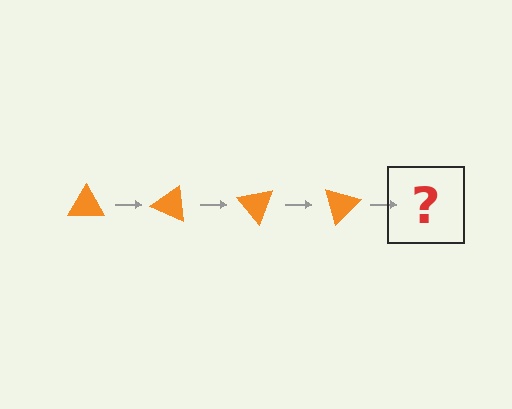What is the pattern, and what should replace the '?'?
The pattern is that the triangle rotates 25 degrees each step. The '?' should be an orange triangle rotated 100 degrees.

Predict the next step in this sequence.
The next step is an orange triangle rotated 100 degrees.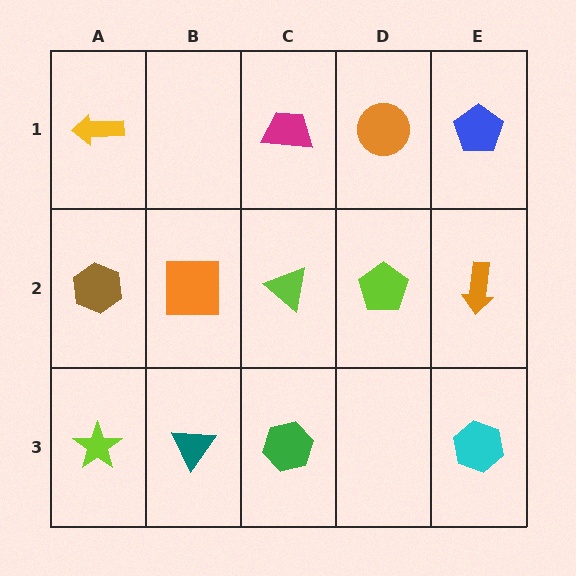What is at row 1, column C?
A magenta trapezoid.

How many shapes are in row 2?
5 shapes.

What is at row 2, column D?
A lime pentagon.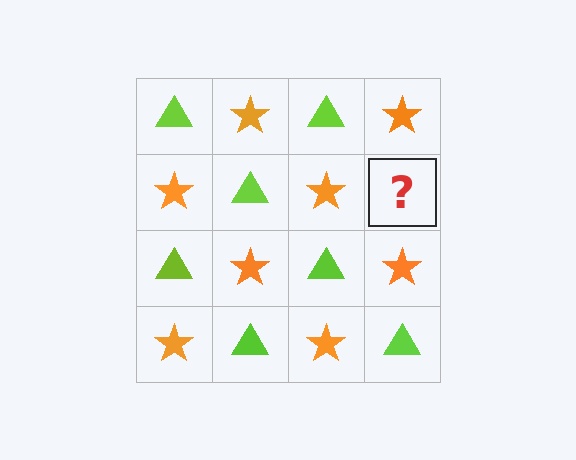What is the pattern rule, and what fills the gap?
The rule is that it alternates lime triangle and orange star in a checkerboard pattern. The gap should be filled with a lime triangle.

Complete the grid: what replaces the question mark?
The question mark should be replaced with a lime triangle.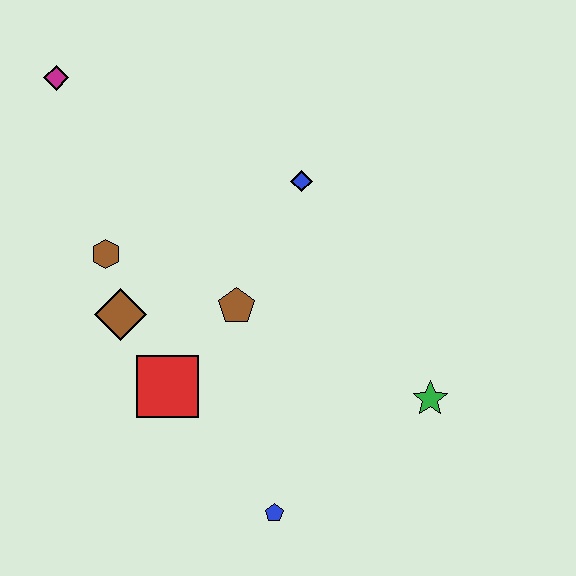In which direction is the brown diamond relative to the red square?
The brown diamond is above the red square.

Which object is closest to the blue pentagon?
The red square is closest to the blue pentagon.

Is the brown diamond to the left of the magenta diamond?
No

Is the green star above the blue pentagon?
Yes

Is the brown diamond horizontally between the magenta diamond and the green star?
Yes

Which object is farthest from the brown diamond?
The green star is farthest from the brown diamond.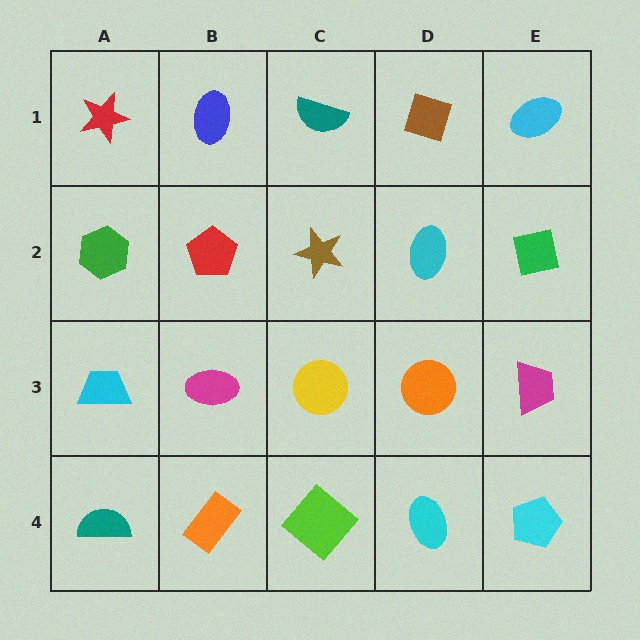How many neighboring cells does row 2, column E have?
3.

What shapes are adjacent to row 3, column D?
A cyan ellipse (row 2, column D), a cyan ellipse (row 4, column D), a yellow circle (row 3, column C), a magenta trapezoid (row 3, column E).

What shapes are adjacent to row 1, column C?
A brown star (row 2, column C), a blue ellipse (row 1, column B), a brown diamond (row 1, column D).